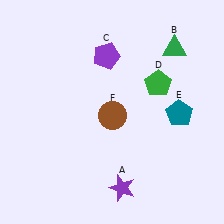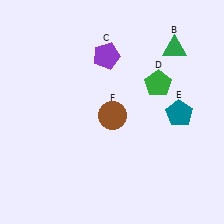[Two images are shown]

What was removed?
The purple star (A) was removed in Image 2.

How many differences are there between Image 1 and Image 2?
There is 1 difference between the two images.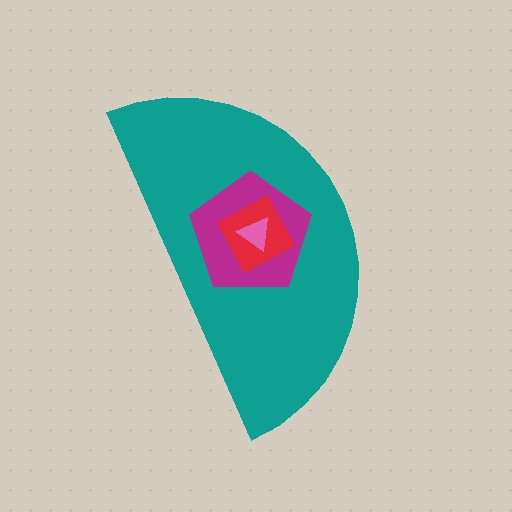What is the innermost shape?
The pink triangle.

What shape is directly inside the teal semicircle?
The magenta pentagon.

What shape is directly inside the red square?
The pink triangle.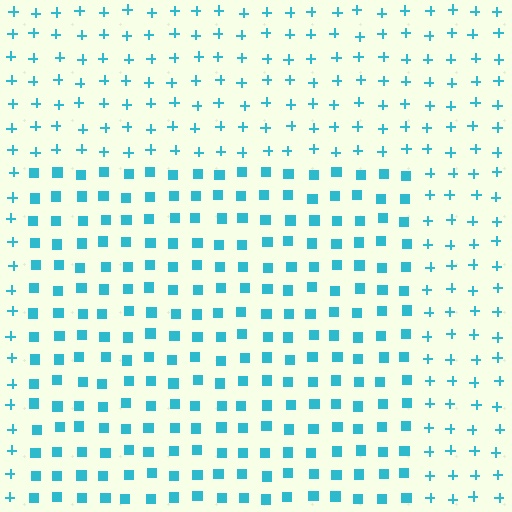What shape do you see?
I see a rectangle.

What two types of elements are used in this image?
The image uses squares inside the rectangle region and plus signs outside it.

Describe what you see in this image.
The image is filled with small cyan elements arranged in a uniform grid. A rectangle-shaped region contains squares, while the surrounding area contains plus signs. The boundary is defined purely by the change in element shape.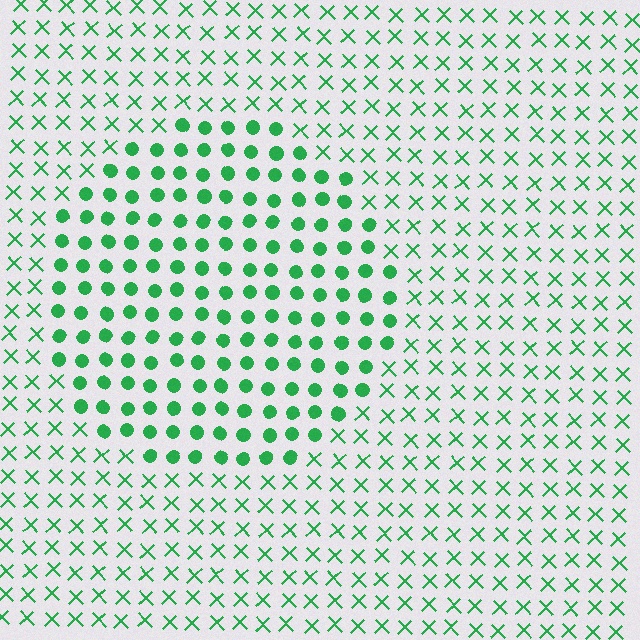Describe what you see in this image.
The image is filled with small green elements arranged in a uniform grid. A circle-shaped region contains circles, while the surrounding area contains X marks. The boundary is defined purely by the change in element shape.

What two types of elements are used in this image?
The image uses circles inside the circle region and X marks outside it.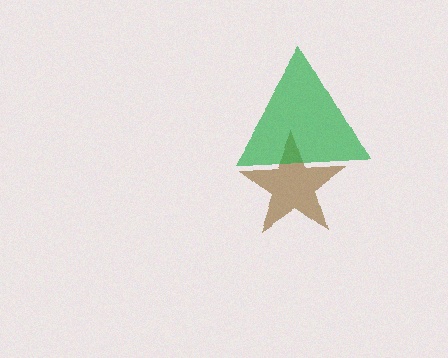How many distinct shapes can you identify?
There are 2 distinct shapes: a brown star, a green triangle.